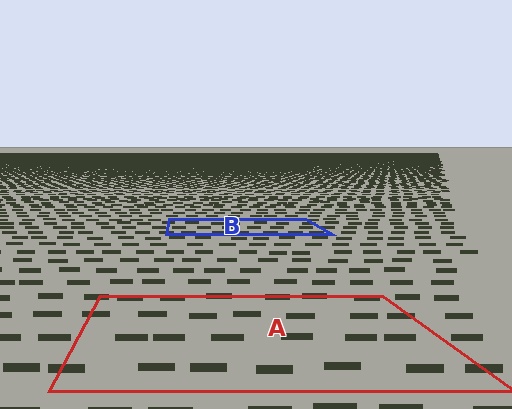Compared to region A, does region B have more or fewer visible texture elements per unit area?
Region B has more texture elements per unit area — they are packed more densely because it is farther away.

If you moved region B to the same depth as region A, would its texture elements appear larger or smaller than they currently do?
They would appear larger. At a closer depth, the same texture elements are projected at a bigger on-screen size.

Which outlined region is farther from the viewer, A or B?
Region B is farther from the viewer — the texture elements inside it appear smaller and more densely packed.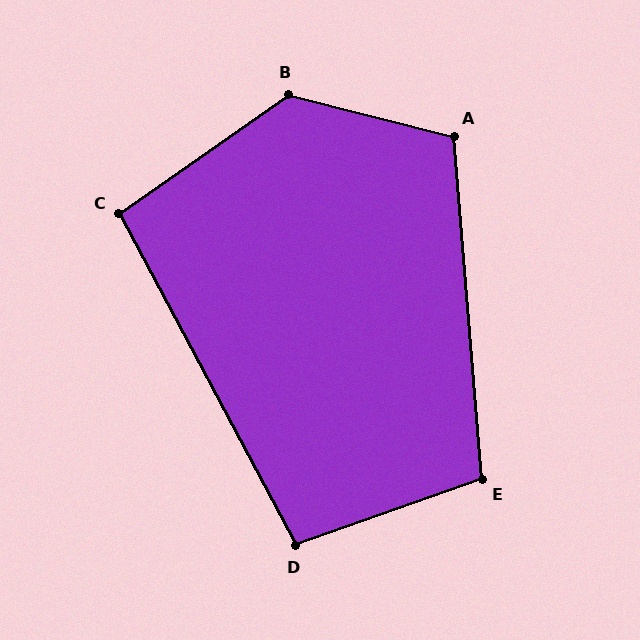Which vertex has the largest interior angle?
B, at approximately 131 degrees.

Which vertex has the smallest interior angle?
C, at approximately 97 degrees.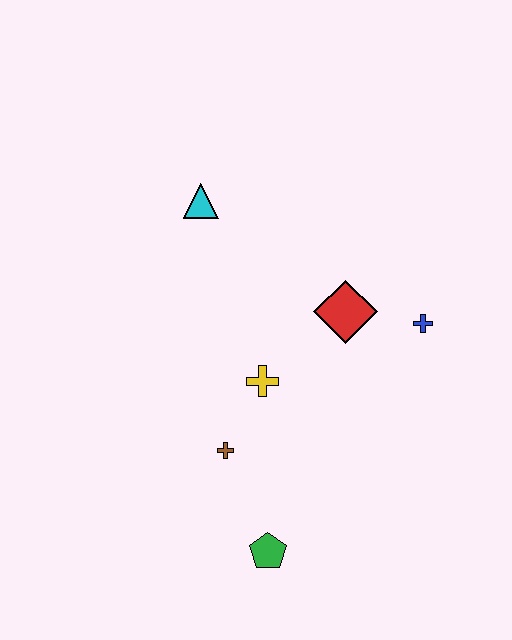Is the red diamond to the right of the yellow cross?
Yes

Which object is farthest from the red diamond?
The green pentagon is farthest from the red diamond.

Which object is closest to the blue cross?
The red diamond is closest to the blue cross.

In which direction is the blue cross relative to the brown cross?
The blue cross is to the right of the brown cross.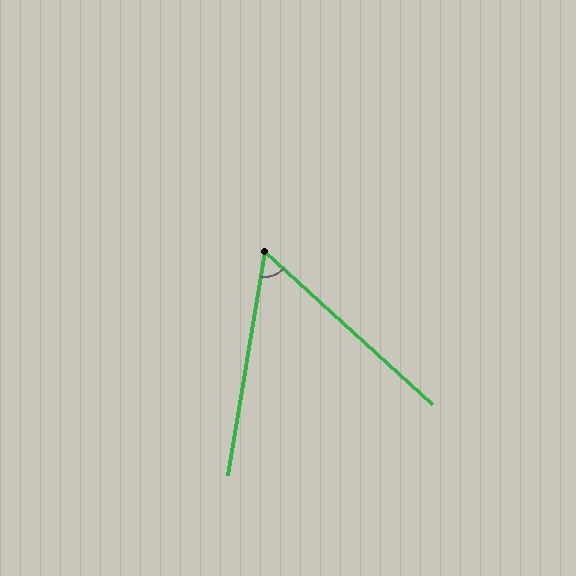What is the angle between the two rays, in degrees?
Approximately 57 degrees.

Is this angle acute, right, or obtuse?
It is acute.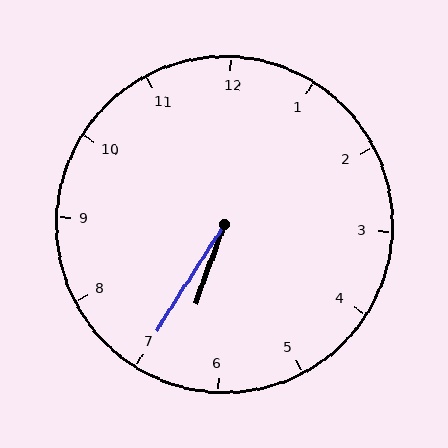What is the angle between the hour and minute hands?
Approximately 12 degrees.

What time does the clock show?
6:35.